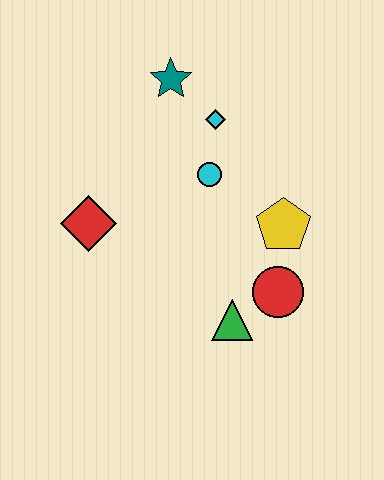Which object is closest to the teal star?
The cyan diamond is closest to the teal star.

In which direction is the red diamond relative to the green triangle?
The red diamond is to the left of the green triangle.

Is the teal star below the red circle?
No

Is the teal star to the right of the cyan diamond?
No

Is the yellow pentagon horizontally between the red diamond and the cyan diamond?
No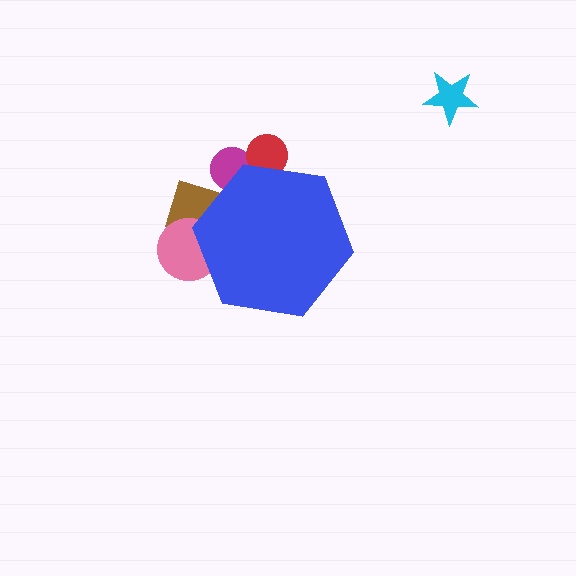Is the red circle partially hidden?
Yes, the red circle is partially hidden behind the blue hexagon.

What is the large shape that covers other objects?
A blue hexagon.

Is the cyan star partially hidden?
No, the cyan star is fully visible.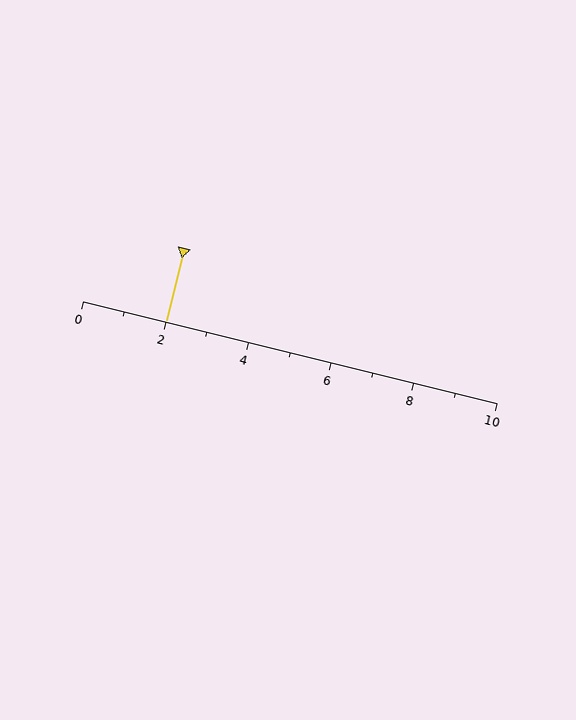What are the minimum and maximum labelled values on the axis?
The axis runs from 0 to 10.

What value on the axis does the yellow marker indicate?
The marker indicates approximately 2.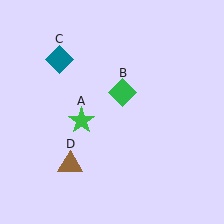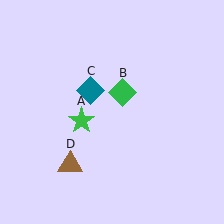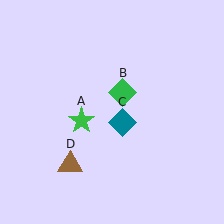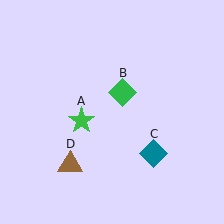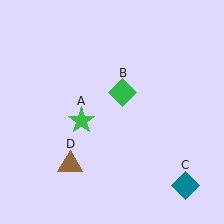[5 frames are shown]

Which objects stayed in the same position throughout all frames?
Green star (object A) and green diamond (object B) and brown triangle (object D) remained stationary.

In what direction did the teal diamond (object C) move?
The teal diamond (object C) moved down and to the right.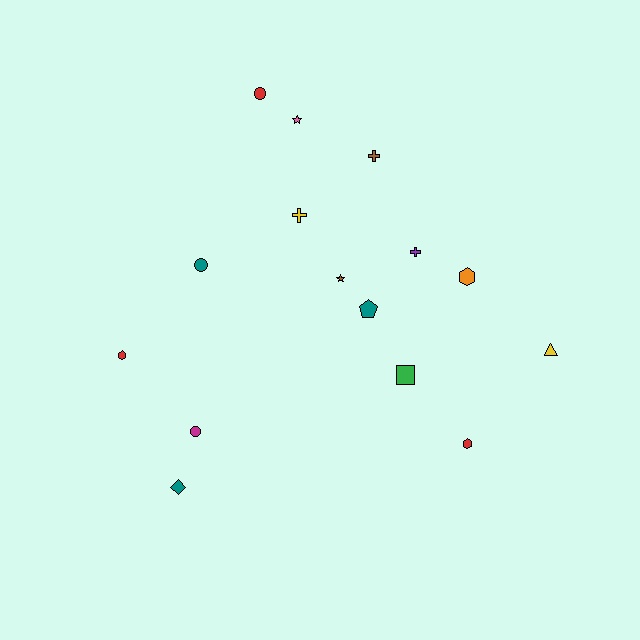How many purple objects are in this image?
There is 1 purple object.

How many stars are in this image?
There are 2 stars.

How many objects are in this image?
There are 15 objects.